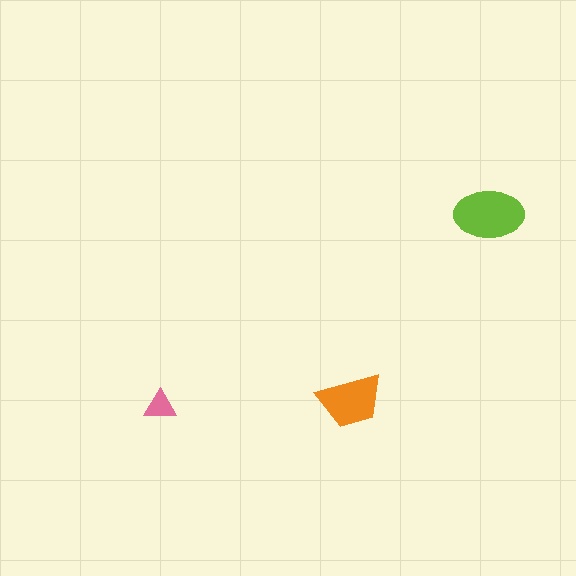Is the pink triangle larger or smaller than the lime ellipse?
Smaller.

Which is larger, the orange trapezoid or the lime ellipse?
The lime ellipse.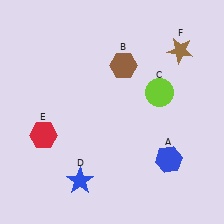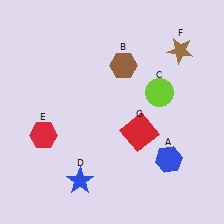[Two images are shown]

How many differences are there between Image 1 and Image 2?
There is 1 difference between the two images.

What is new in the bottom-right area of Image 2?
A red square (G) was added in the bottom-right area of Image 2.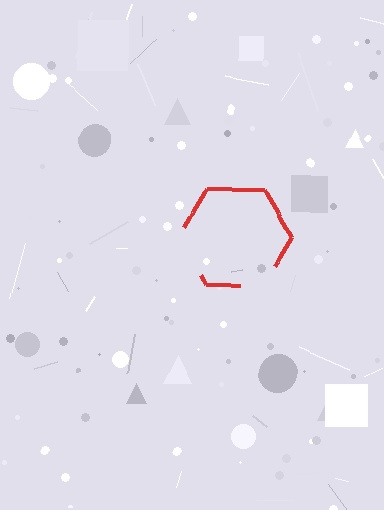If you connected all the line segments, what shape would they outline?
They would outline a hexagon.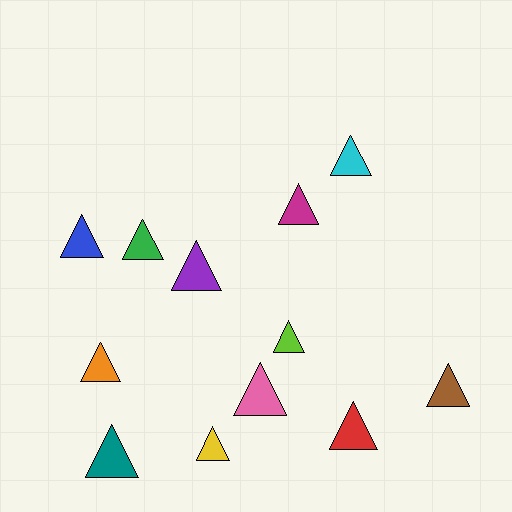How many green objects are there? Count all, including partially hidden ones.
There is 1 green object.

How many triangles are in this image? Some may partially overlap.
There are 12 triangles.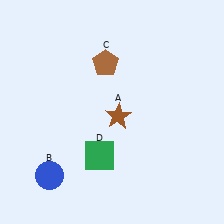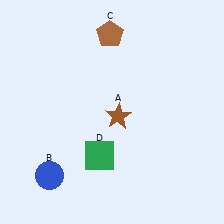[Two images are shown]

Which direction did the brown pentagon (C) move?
The brown pentagon (C) moved up.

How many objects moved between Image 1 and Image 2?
1 object moved between the two images.